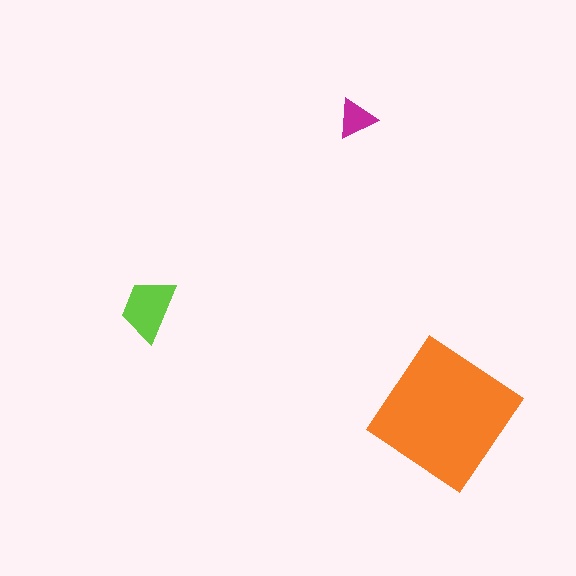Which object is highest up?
The magenta triangle is topmost.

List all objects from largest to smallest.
The orange diamond, the lime trapezoid, the magenta triangle.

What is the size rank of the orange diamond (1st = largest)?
1st.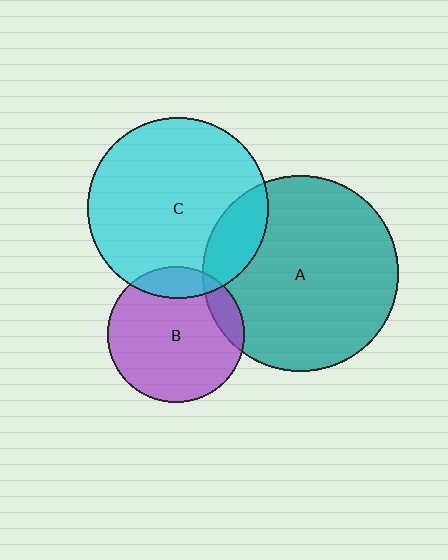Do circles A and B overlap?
Yes.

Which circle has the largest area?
Circle A (teal).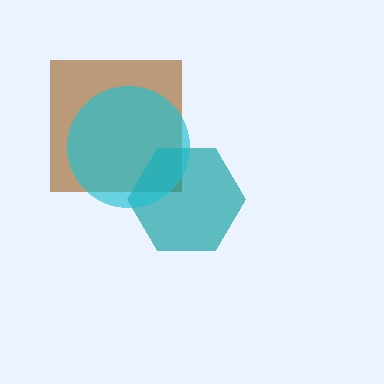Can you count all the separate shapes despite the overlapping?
Yes, there are 3 separate shapes.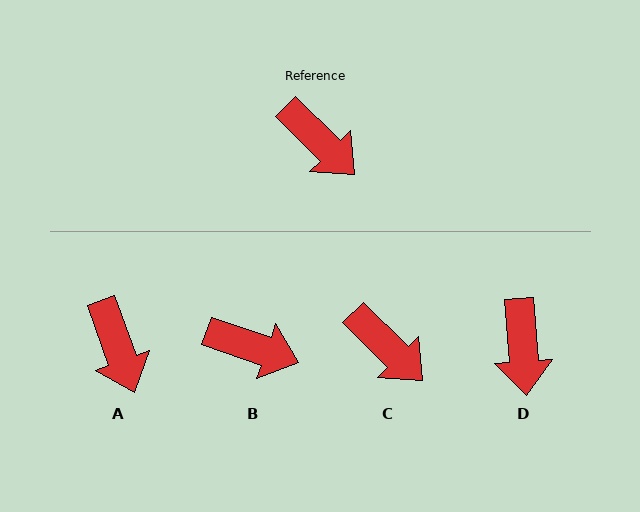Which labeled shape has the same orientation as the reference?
C.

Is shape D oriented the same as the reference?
No, it is off by about 41 degrees.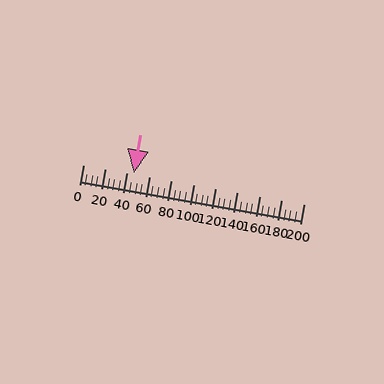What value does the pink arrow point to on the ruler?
The pink arrow points to approximately 46.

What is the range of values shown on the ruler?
The ruler shows values from 0 to 200.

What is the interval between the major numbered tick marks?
The major tick marks are spaced 20 units apart.